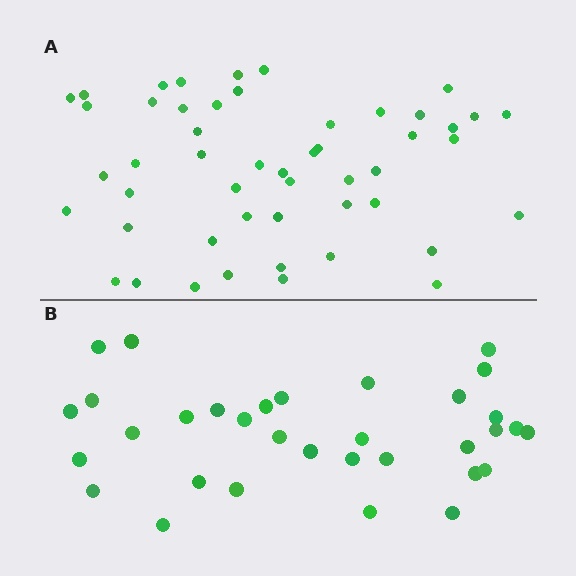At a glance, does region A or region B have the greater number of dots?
Region A (the top region) has more dots.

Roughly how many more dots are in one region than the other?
Region A has approximately 15 more dots than region B.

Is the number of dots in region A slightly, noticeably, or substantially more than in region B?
Region A has substantially more. The ratio is roughly 1.5 to 1.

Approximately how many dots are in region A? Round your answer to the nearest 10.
About 50 dots.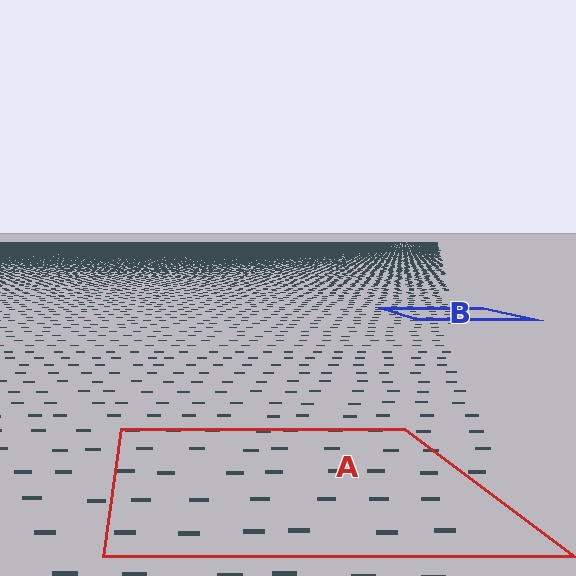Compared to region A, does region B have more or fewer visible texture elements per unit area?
Region B has more texture elements per unit area — they are packed more densely because it is farther away.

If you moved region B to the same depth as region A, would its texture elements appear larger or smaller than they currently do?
They would appear larger. At a closer depth, the same texture elements are projected at a bigger on-screen size.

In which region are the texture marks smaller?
The texture marks are smaller in region B, because it is farther away.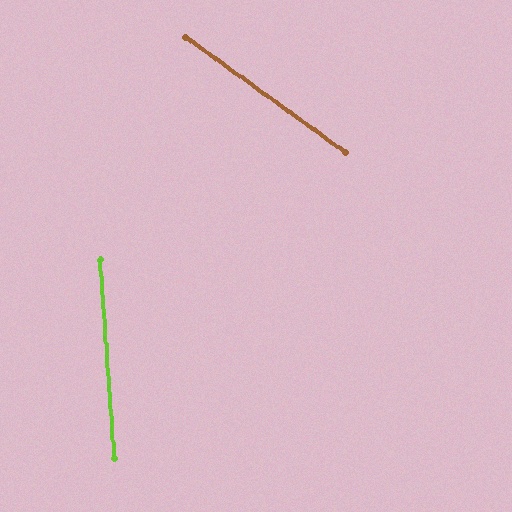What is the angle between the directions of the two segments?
Approximately 50 degrees.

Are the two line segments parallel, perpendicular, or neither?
Neither parallel nor perpendicular — they differ by about 50°.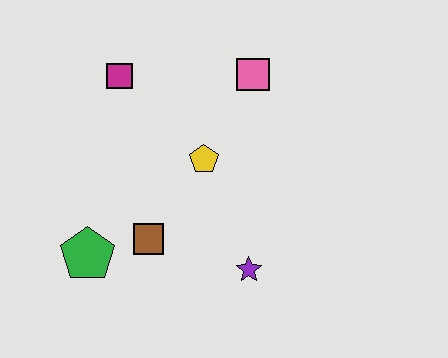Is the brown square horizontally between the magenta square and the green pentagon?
No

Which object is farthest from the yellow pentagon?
The green pentagon is farthest from the yellow pentagon.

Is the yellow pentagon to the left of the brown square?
No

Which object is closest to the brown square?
The green pentagon is closest to the brown square.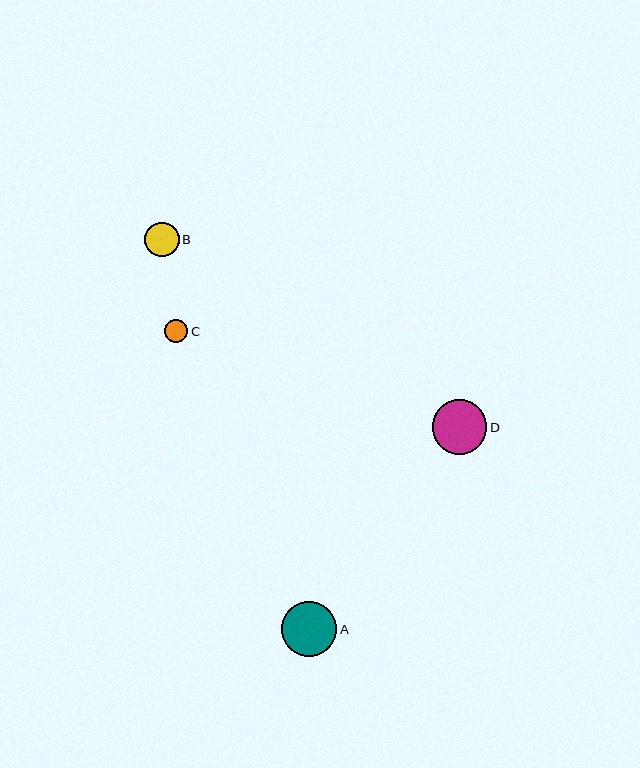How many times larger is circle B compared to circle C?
Circle B is approximately 1.4 times the size of circle C.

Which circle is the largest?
Circle A is the largest with a size of approximately 56 pixels.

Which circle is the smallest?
Circle C is the smallest with a size of approximately 24 pixels.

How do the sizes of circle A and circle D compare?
Circle A and circle D are approximately the same size.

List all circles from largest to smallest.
From largest to smallest: A, D, B, C.